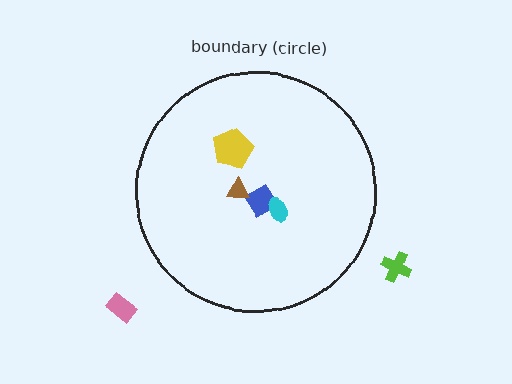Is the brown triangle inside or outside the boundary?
Inside.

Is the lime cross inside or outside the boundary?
Outside.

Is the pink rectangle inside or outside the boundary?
Outside.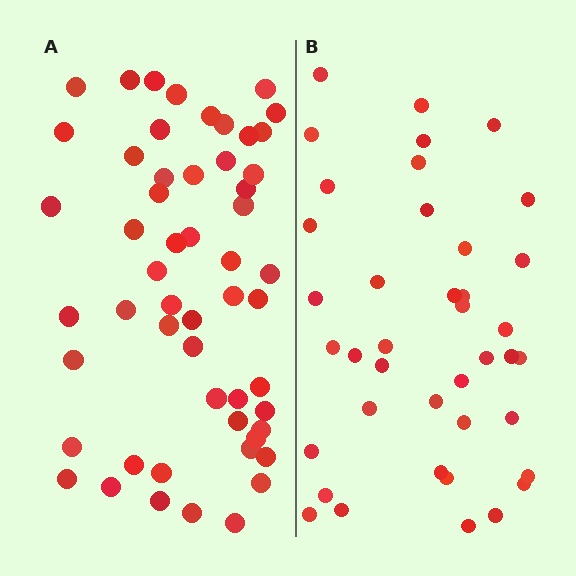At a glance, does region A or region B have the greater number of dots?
Region A (the left region) has more dots.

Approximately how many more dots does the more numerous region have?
Region A has approximately 15 more dots than region B.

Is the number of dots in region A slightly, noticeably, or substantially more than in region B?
Region A has noticeably more, but not dramatically so. The ratio is roughly 1.4 to 1.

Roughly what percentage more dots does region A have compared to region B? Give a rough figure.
About 35% more.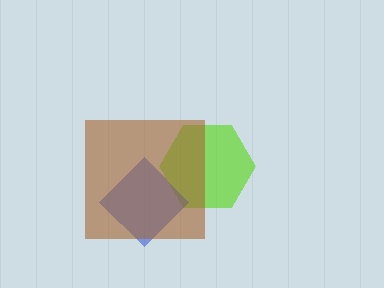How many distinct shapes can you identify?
There are 3 distinct shapes: a lime hexagon, a blue diamond, a brown square.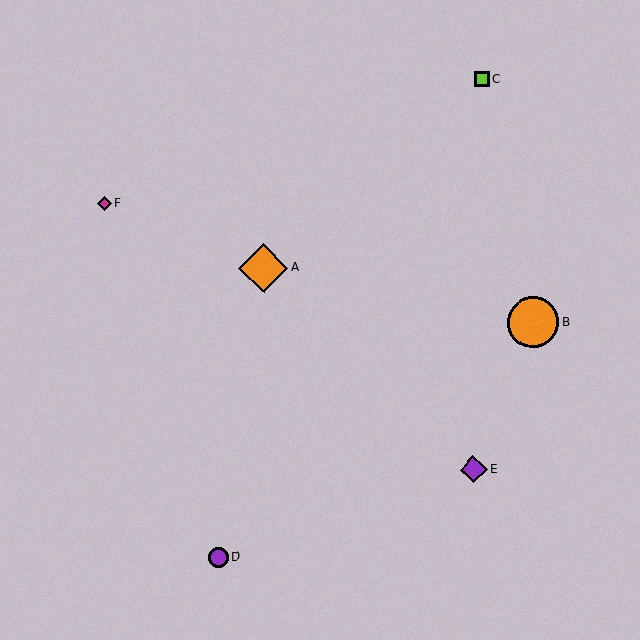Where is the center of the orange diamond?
The center of the orange diamond is at (263, 268).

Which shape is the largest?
The orange circle (labeled B) is the largest.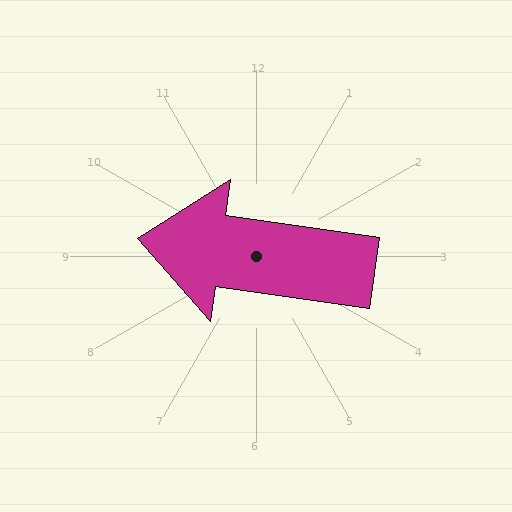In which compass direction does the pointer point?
West.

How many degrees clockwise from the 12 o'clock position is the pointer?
Approximately 278 degrees.